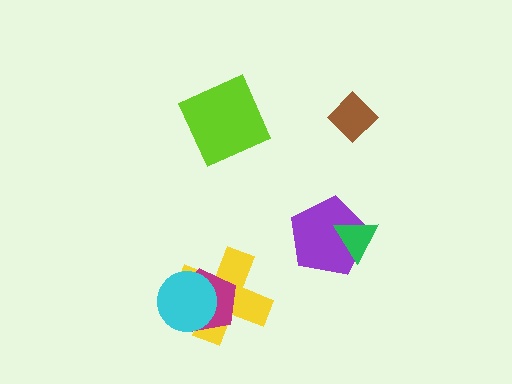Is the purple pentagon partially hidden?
Yes, it is partially covered by another shape.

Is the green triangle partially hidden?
No, no other shape covers it.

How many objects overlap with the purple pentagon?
1 object overlaps with the purple pentagon.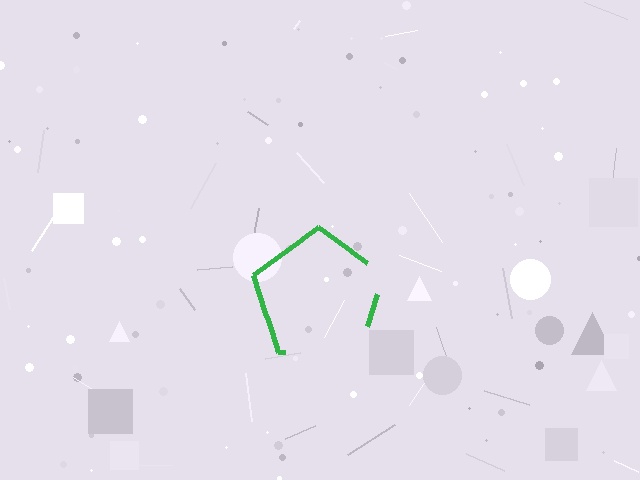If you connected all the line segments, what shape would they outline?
They would outline a pentagon.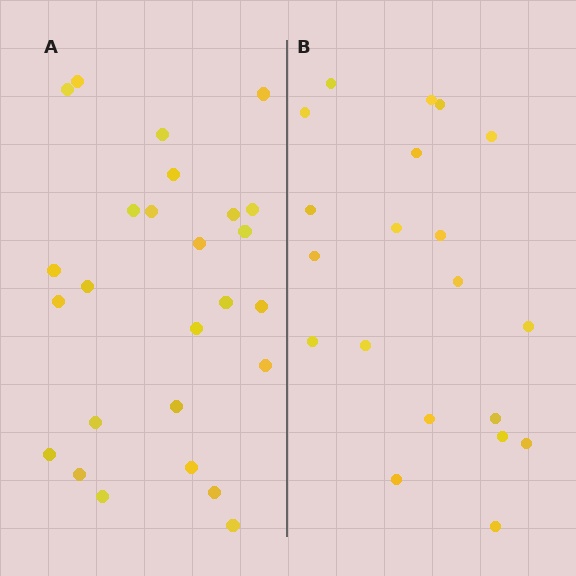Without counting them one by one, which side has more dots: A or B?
Region A (the left region) has more dots.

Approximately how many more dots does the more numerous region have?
Region A has about 6 more dots than region B.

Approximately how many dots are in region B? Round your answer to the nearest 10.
About 20 dots.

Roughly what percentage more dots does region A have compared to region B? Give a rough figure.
About 30% more.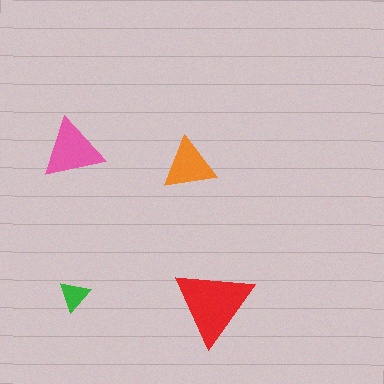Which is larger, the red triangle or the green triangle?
The red one.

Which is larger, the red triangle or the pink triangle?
The red one.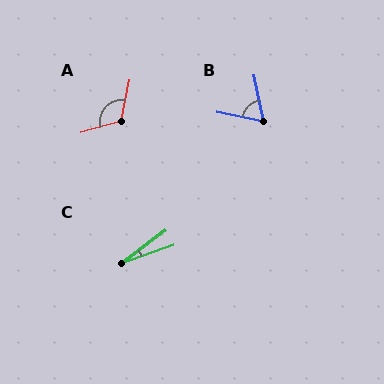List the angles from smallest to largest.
C (18°), B (67°), A (118°).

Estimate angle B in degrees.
Approximately 67 degrees.